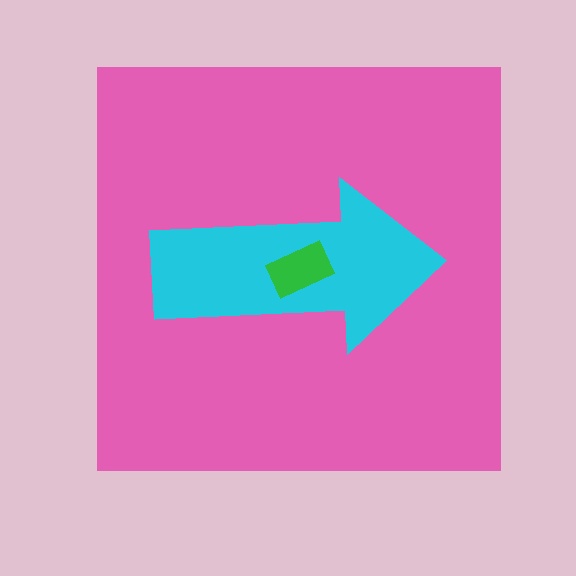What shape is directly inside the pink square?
The cyan arrow.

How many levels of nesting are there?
3.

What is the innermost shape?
The green rectangle.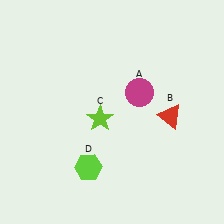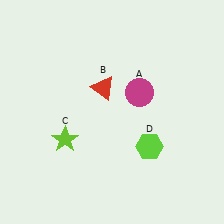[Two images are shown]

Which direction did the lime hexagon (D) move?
The lime hexagon (D) moved right.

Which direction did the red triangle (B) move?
The red triangle (B) moved left.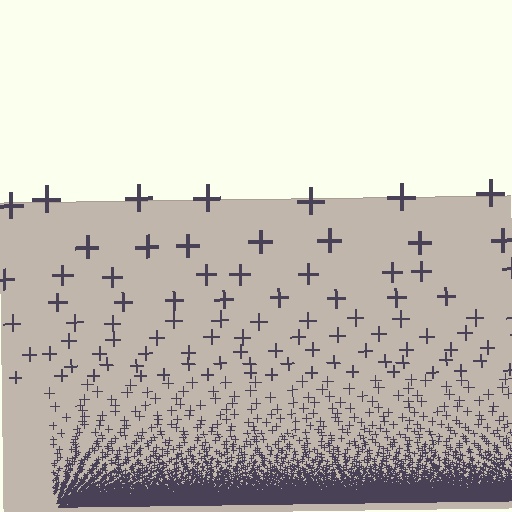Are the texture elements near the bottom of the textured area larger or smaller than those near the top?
Smaller. The gradient is inverted — elements near the bottom are smaller and denser.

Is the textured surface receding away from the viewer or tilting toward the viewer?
The surface appears to tilt toward the viewer. Texture elements get larger and sparser toward the top.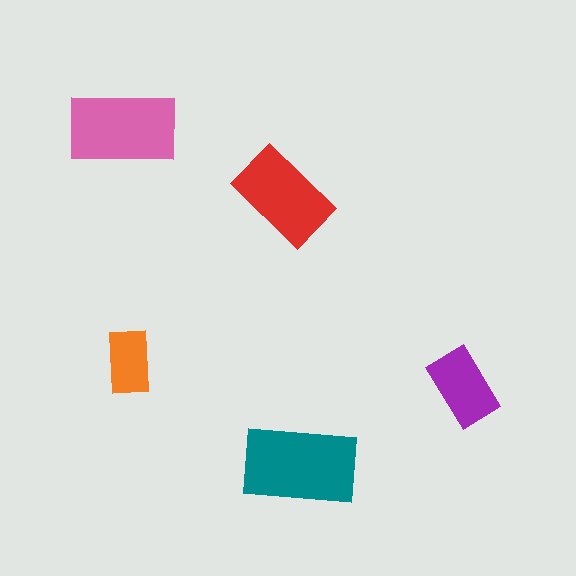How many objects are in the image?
There are 5 objects in the image.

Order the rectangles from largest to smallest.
the teal one, the pink one, the red one, the purple one, the orange one.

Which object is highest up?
The pink rectangle is topmost.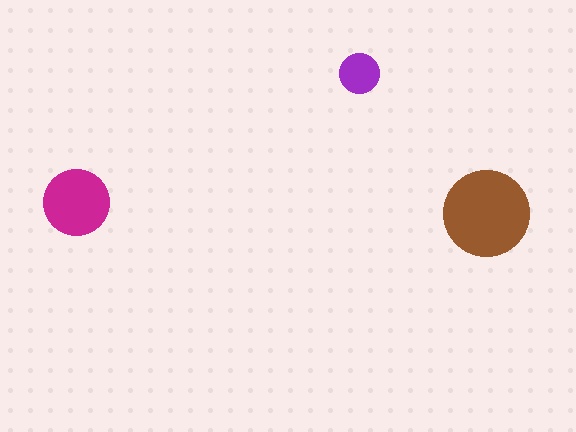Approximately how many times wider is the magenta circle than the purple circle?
About 1.5 times wider.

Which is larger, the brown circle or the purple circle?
The brown one.